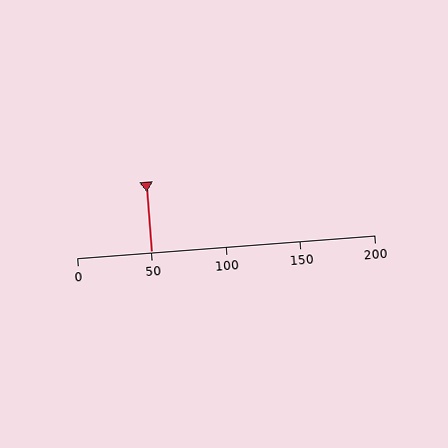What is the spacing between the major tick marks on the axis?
The major ticks are spaced 50 apart.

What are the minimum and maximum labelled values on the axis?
The axis runs from 0 to 200.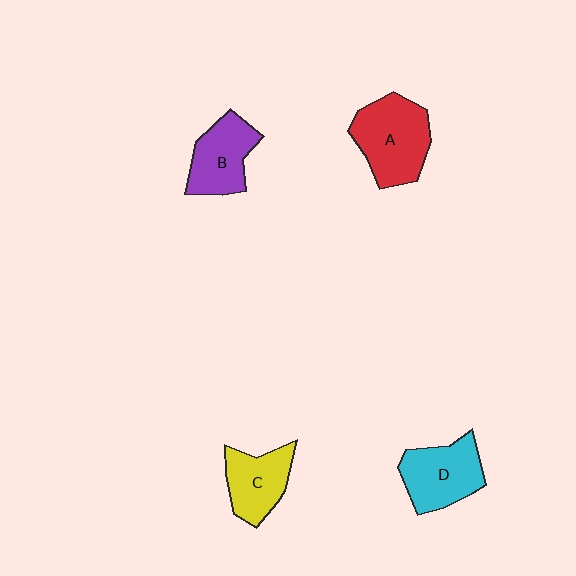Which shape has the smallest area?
Shape C (yellow).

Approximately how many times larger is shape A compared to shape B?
Approximately 1.3 times.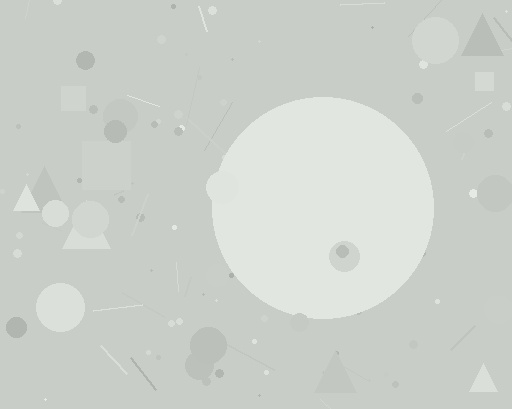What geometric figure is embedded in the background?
A circle is embedded in the background.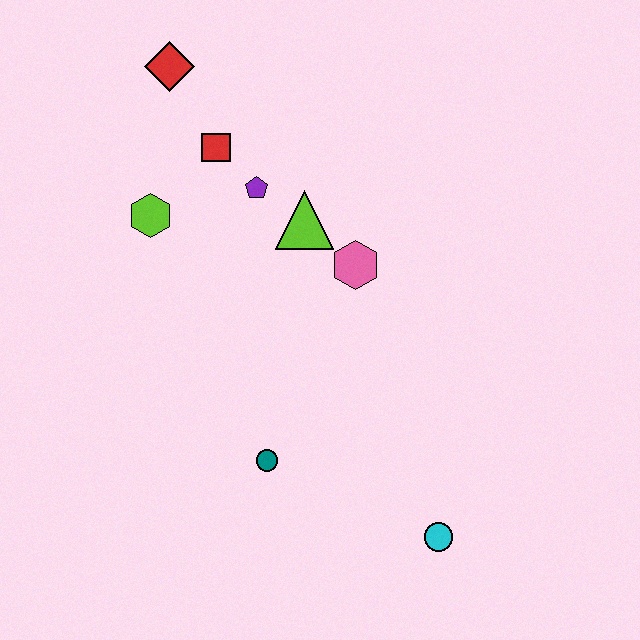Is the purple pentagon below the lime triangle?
No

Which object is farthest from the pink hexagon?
The cyan circle is farthest from the pink hexagon.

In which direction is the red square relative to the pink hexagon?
The red square is to the left of the pink hexagon.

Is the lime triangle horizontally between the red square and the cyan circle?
Yes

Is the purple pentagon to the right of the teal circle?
No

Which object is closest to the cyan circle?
The teal circle is closest to the cyan circle.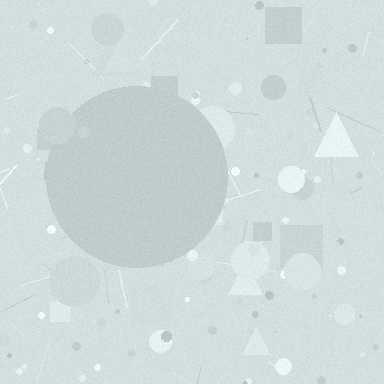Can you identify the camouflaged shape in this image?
The camouflaged shape is a circle.